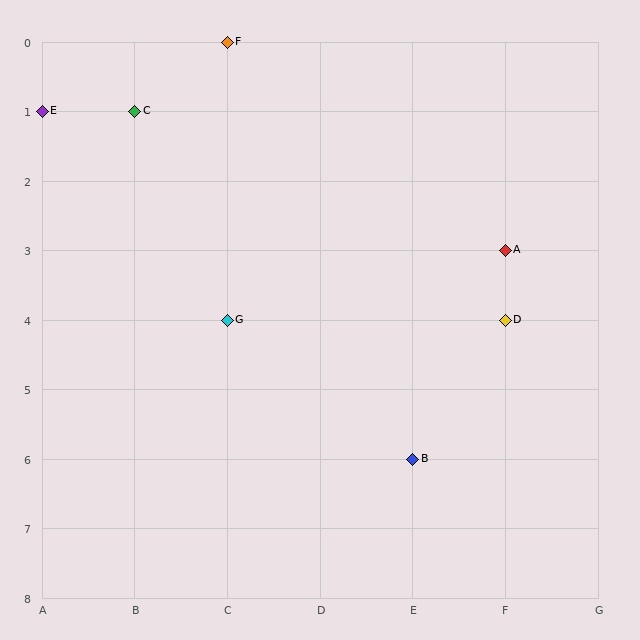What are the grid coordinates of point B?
Point B is at grid coordinates (E, 6).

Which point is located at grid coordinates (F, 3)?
Point A is at (F, 3).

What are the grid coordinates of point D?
Point D is at grid coordinates (F, 4).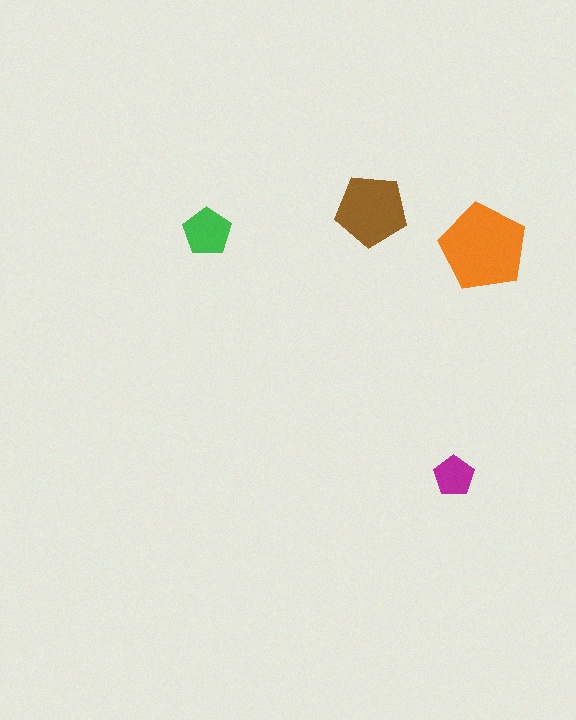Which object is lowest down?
The magenta pentagon is bottommost.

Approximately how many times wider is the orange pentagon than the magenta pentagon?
About 2 times wider.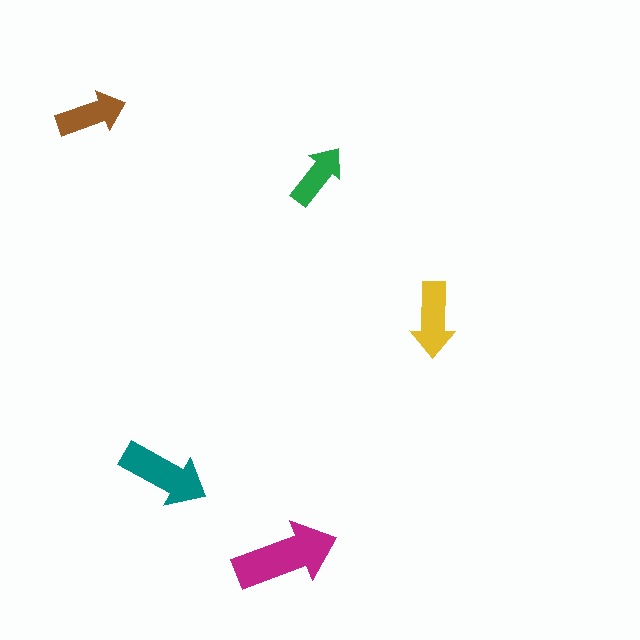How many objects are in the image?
There are 5 objects in the image.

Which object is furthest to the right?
The yellow arrow is rightmost.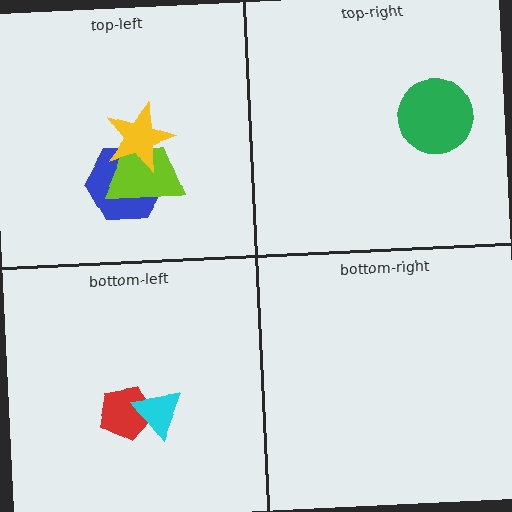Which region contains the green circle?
The top-right region.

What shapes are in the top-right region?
The green circle.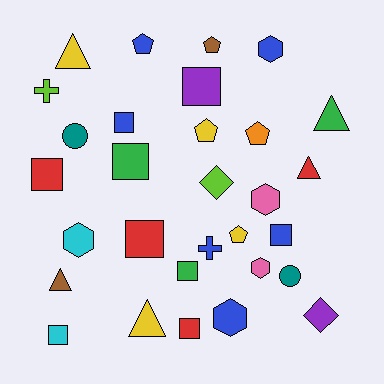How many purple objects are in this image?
There are 2 purple objects.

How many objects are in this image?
There are 30 objects.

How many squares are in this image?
There are 9 squares.